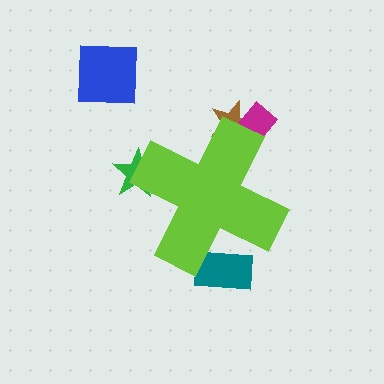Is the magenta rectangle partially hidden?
Yes, the magenta rectangle is partially hidden behind the lime cross.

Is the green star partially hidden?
Yes, the green star is partially hidden behind the lime cross.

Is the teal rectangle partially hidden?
Yes, the teal rectangle is partially hidden behind the lime cross.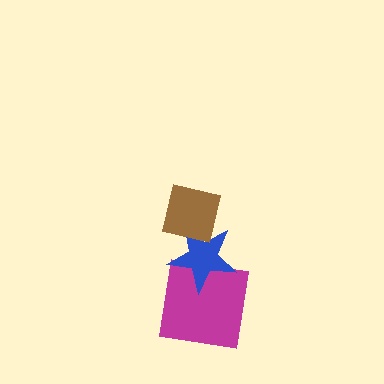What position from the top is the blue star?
The blue star is 2nd from the top.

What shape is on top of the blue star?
The brown square is on top of the blue star.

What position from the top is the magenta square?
The magenta square is 3rd from the top.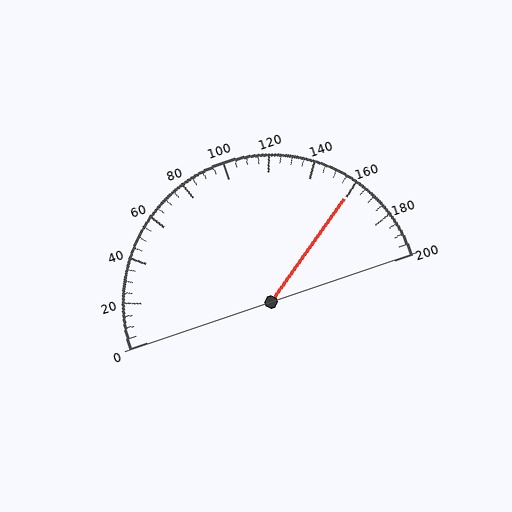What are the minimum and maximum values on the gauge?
The gauge ranges from 0 to 200.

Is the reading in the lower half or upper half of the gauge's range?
The reading is in the upper half of the range (0 to 200).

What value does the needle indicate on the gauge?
The needle indicates approximately 160.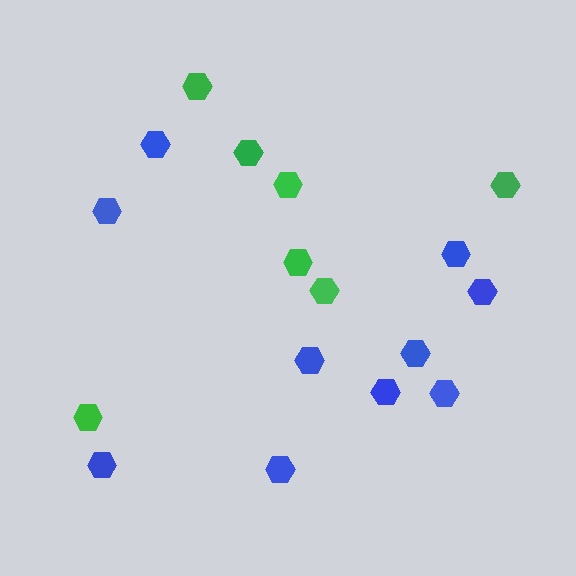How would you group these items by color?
There are 2 groups: one group of blue hexagons (10) and one group of green hexagons (7).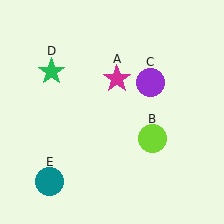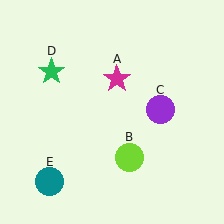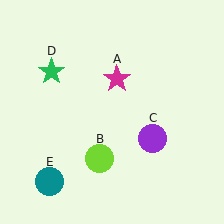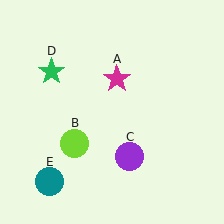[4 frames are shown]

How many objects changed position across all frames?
2 objects changed position: lime circle (object B), purple circle (object C).